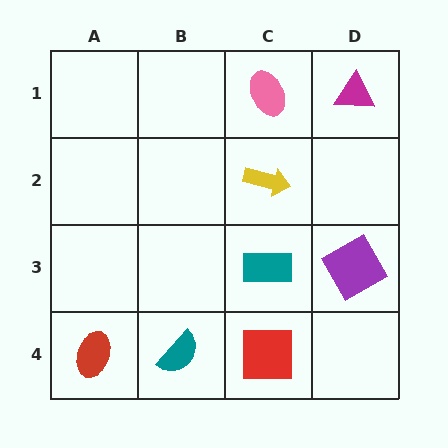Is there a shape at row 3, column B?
No, that cell is empty.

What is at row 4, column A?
A red ellipse.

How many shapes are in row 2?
1 shape.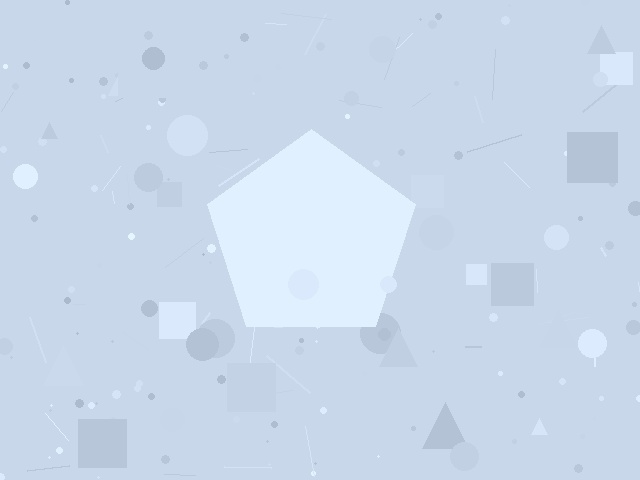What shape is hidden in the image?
A pentagon is hidden in the image.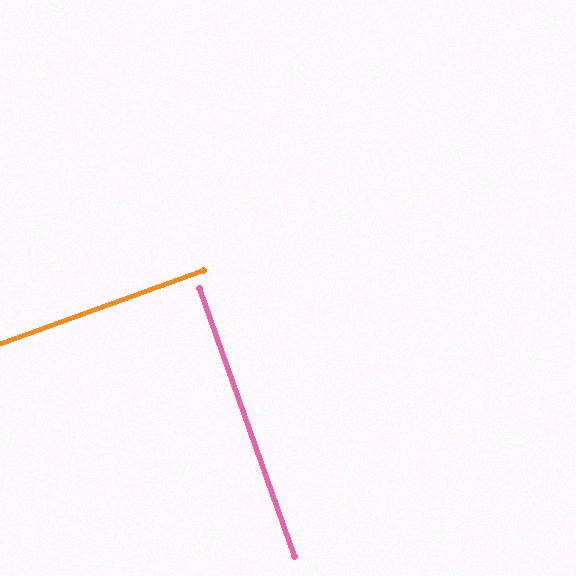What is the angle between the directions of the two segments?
Approximately 90 degrees.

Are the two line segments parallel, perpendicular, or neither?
Perpendicular — they meet at approximately 90°.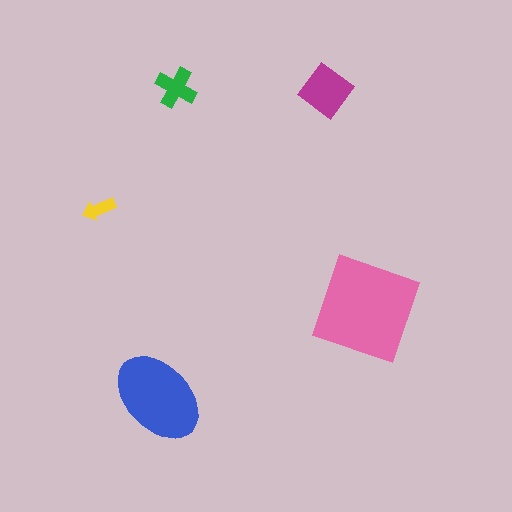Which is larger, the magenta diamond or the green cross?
The magenta diamond.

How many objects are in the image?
There are 5 objects in the image.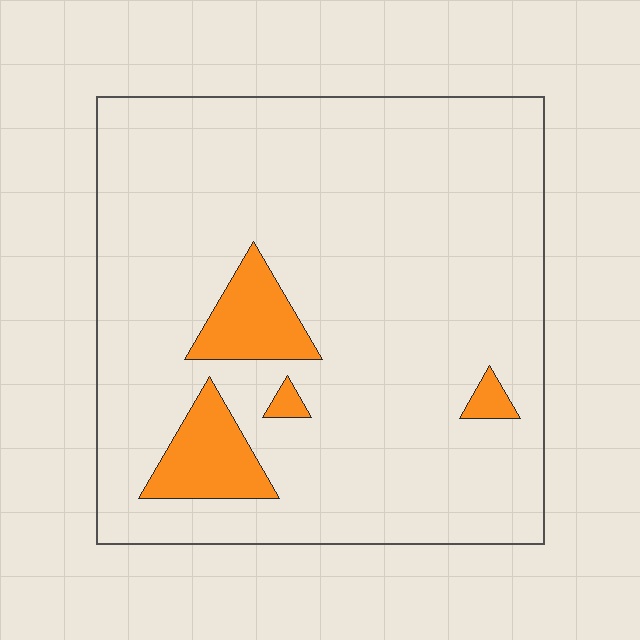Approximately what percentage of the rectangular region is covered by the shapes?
Approximately 10%.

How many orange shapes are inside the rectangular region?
4.